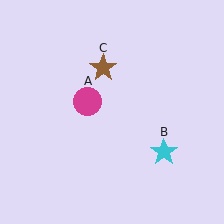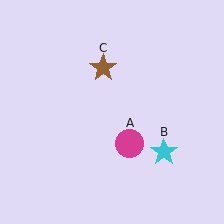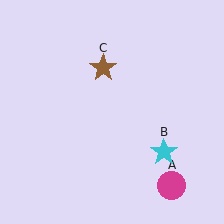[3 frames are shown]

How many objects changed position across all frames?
1 object changed position: magenta circle (object A).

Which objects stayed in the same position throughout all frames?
Cyan star (object B) and brown star (object C) remained stationary.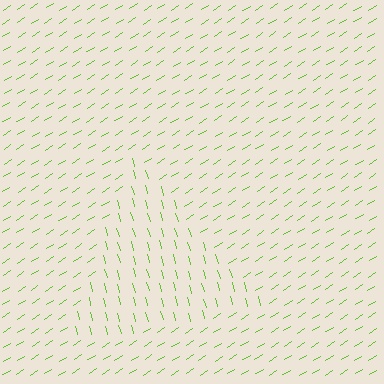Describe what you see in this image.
The image is filled with small lime line segments. A triangle region in the image has lines oriented differently from the surrounding lines, creating a visible texture boundary.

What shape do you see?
I see a triangle.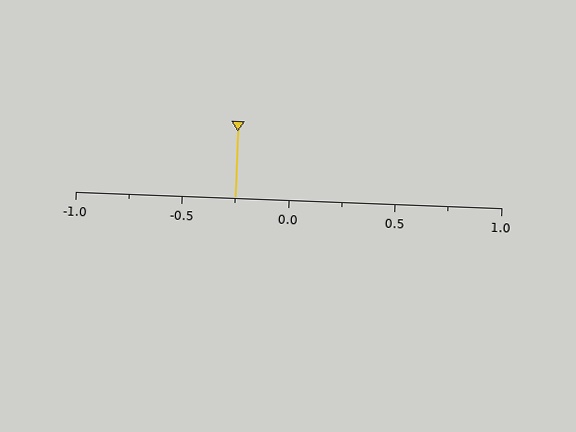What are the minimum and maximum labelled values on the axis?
The axis runs from -1.0 to 1.0.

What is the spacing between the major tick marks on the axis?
The major ticks are spaced 0.5 apart.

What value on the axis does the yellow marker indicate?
The marker indicates approximately -0.25.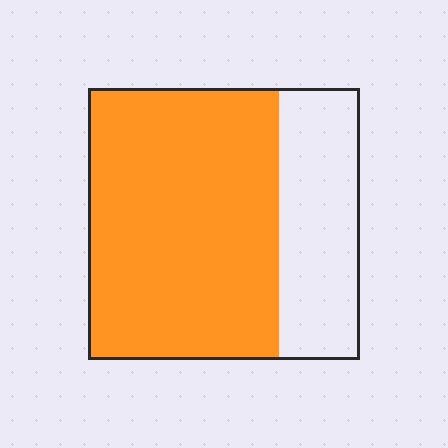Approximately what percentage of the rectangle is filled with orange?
Approximately 70%.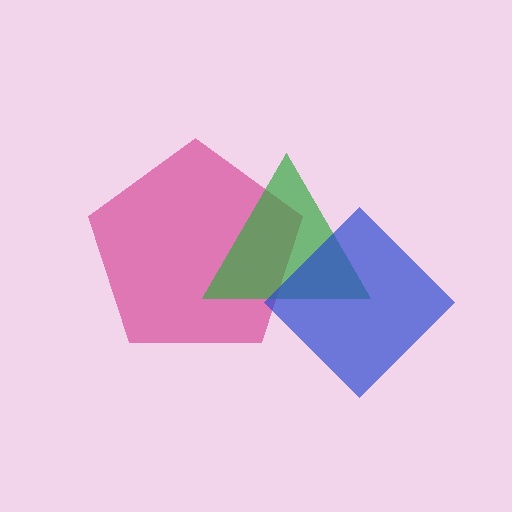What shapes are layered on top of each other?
The layered shapes are: a magenta pentagon, a green triangle, a blue diamond.